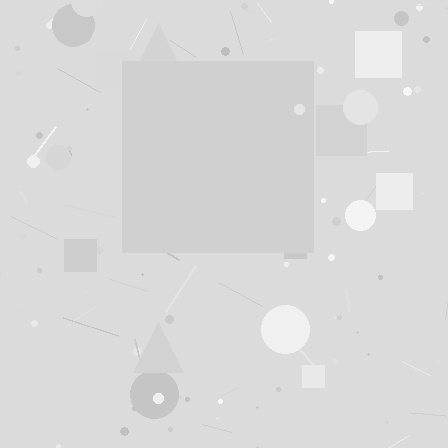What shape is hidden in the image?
A square is hidden in the image.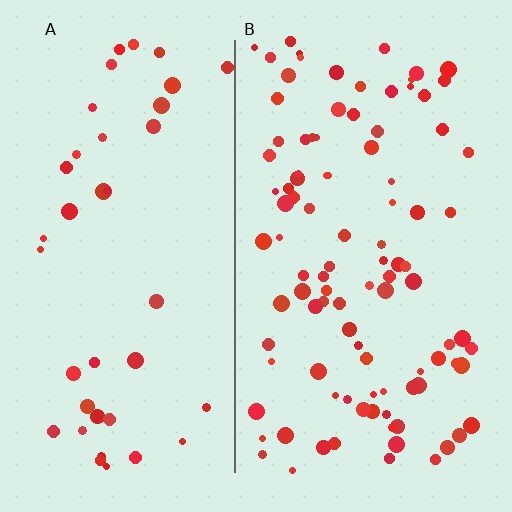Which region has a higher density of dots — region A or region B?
B (the right).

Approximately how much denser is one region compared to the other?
Approximately 2.5× — region B over region A.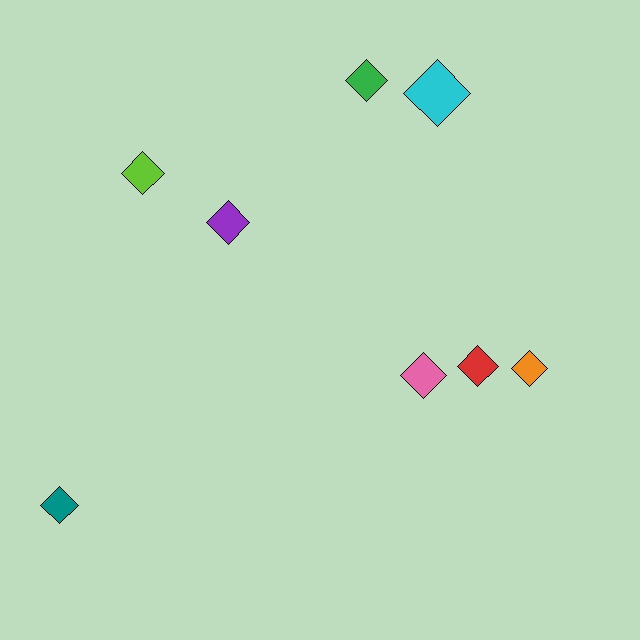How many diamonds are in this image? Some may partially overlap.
There are 8 diamonds.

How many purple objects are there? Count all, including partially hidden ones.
There is 1 purple object.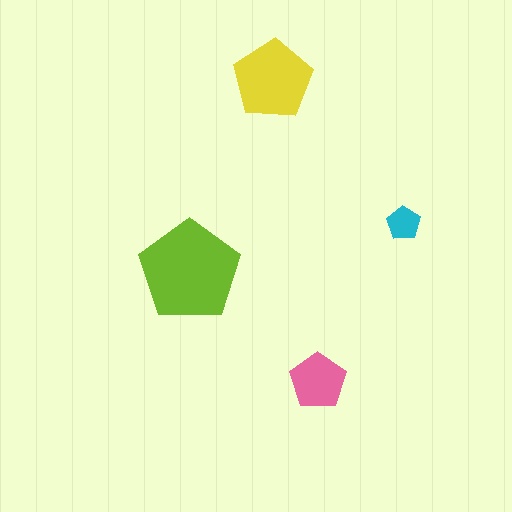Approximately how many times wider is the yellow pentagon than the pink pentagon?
About 1.5 times wider.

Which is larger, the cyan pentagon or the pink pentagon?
The pink one.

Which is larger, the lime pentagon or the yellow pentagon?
The lime one.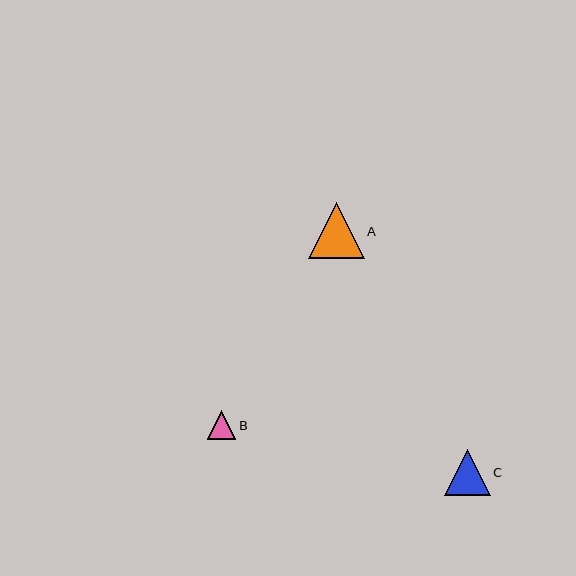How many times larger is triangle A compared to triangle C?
Triangle A is approximately 1.2 times the size of triangle C.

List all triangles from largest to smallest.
From largest to smallest: A, C, B.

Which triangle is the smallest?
Triangle B is the smallest with a size of approximately 28 pixels.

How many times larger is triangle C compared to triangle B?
Triangle C is approximately 1.6 times the size of triangle B.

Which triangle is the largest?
Triangle A is the largest with a size of approximately 56 pixels.